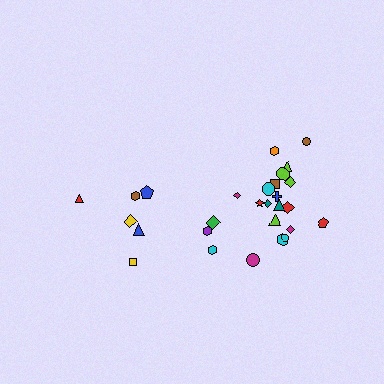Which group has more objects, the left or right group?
The right group.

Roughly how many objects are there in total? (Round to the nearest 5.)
Roughly 30 objects in total.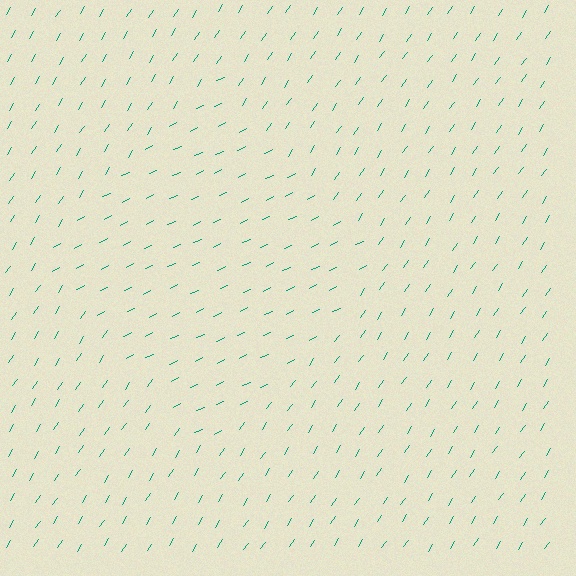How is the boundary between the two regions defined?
The boundary is defined purely by a change in line orientation (approximately 31 degrees difference). All lines are the same color and thickness.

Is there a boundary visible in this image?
Yes, there is a texture boundary formed by a change in line orientation.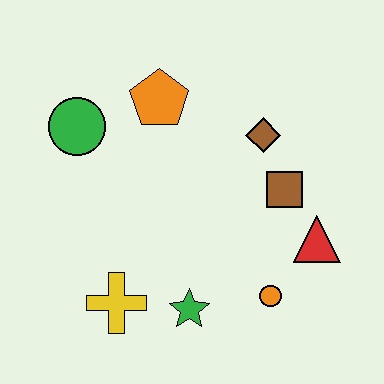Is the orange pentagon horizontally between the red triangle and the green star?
No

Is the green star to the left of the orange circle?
Yes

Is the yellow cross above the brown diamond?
No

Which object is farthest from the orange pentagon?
The orange circle is farthest from the orange pentagon.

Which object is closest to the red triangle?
The brown square is closest to the red triangle.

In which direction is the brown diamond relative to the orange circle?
The brown diamond is above the orange circle.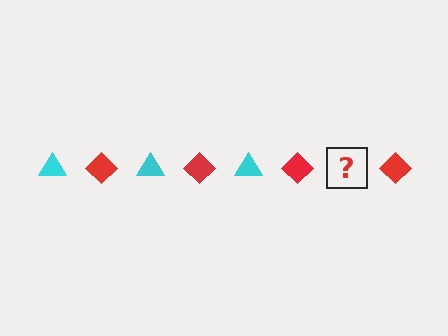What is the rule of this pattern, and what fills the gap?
The rule is that the pattern alternates between cyan triangle and red diamond. The gap should be filled with a cyan triangle.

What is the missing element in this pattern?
The missing element is a cyan triangle.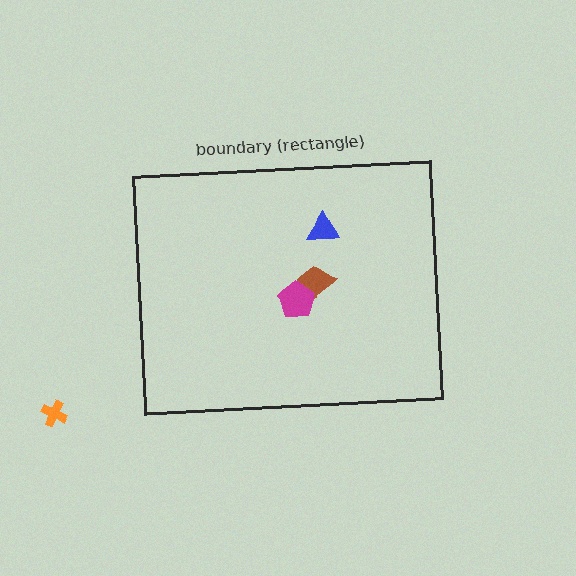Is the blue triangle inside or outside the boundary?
Inside.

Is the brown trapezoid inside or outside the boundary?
Inside.